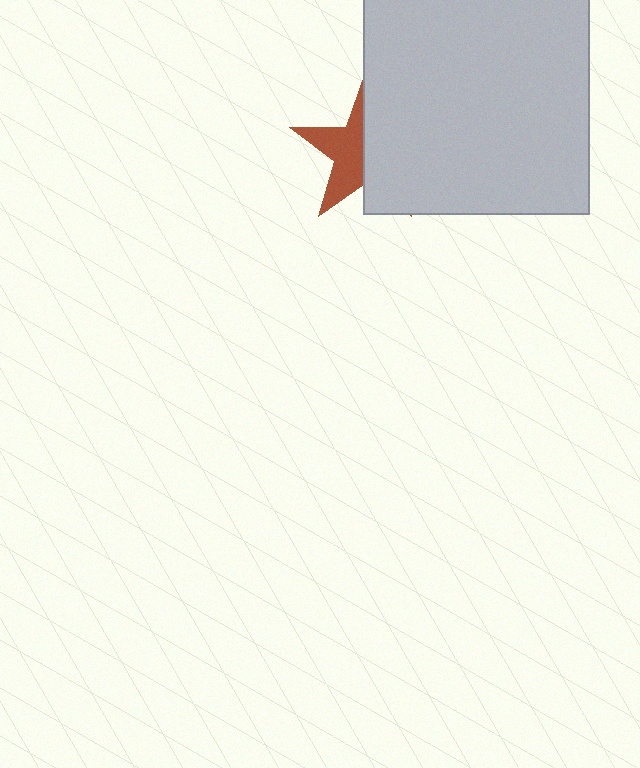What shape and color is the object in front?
The object in front is a light gray square.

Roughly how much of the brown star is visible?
About half of it is visible (roughly 48%).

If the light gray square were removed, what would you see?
You would see the complete brown star.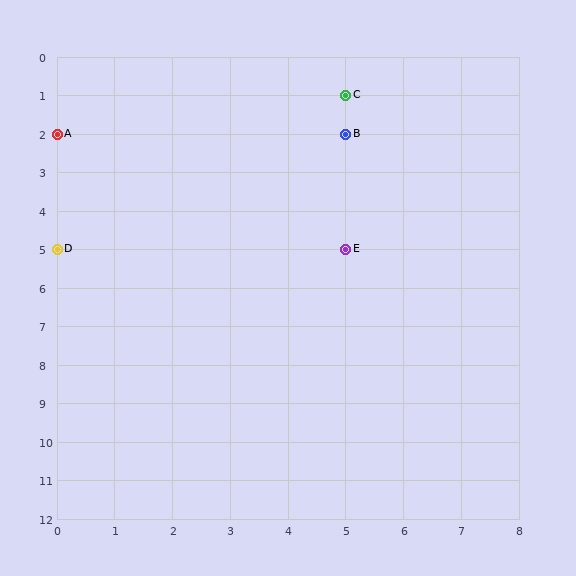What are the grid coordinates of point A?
Point A is at grid coordinates (0, 2).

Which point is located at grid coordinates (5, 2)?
Point B is at (5, 2).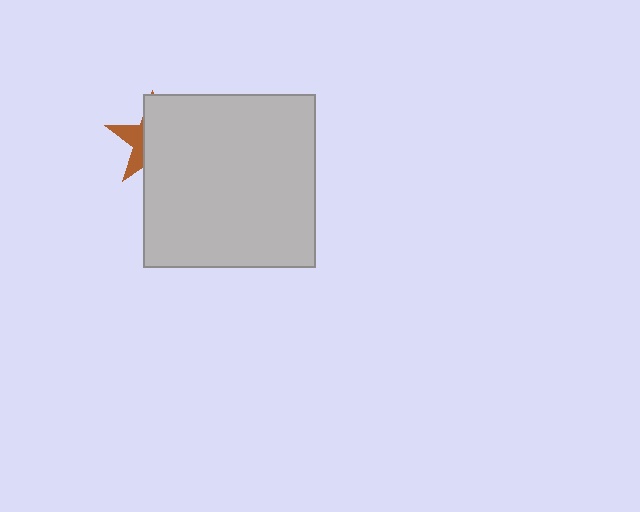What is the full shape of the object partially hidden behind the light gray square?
The partially hidden object is a brown star.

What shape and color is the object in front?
The object in front is a light gray square.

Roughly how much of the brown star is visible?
A small part of it is visible (roughly 32%).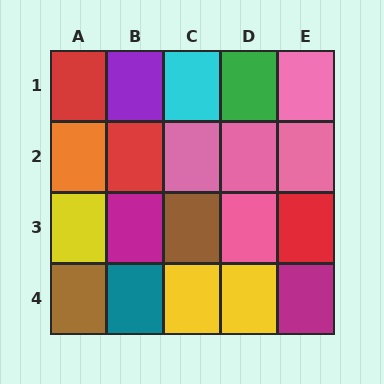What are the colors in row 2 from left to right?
Orange, red, pink, pink, pink.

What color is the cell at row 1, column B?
Purple.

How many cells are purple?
1 cell is purple.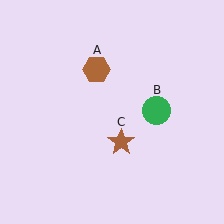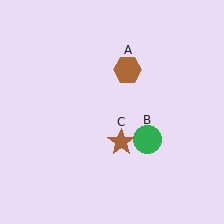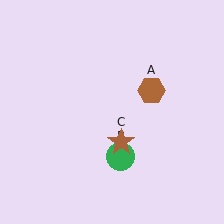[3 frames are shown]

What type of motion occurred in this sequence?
The brown hexagon (object A), green circle (object B) rotated clockwise around the center of the scene.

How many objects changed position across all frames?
2 objects changed position: brown hexagon (object A), green circle (object B).